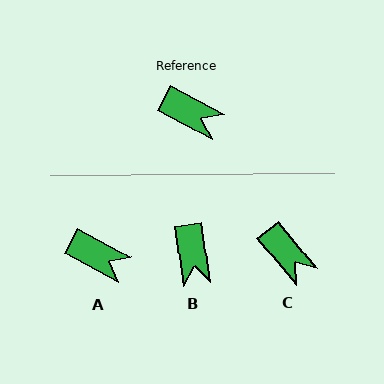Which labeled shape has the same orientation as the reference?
A.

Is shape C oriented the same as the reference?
No, it is off by about 23 degrees.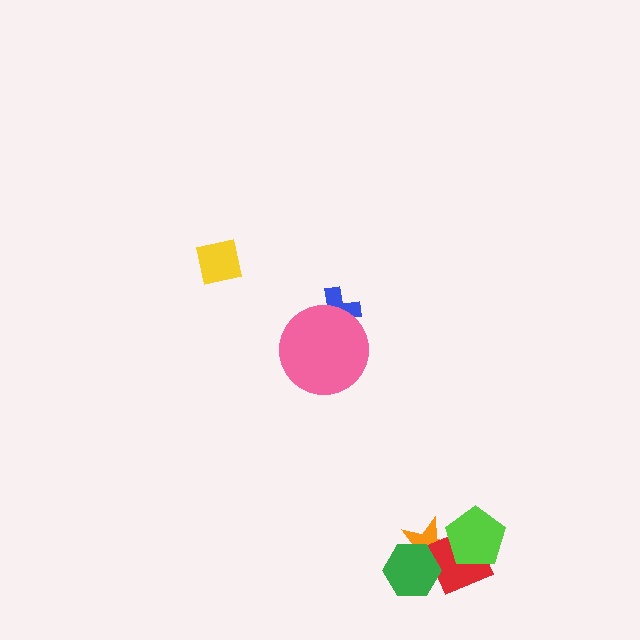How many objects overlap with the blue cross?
1 object overlaps with the blue cross.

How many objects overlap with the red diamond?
3 objects overlap with the red diamond.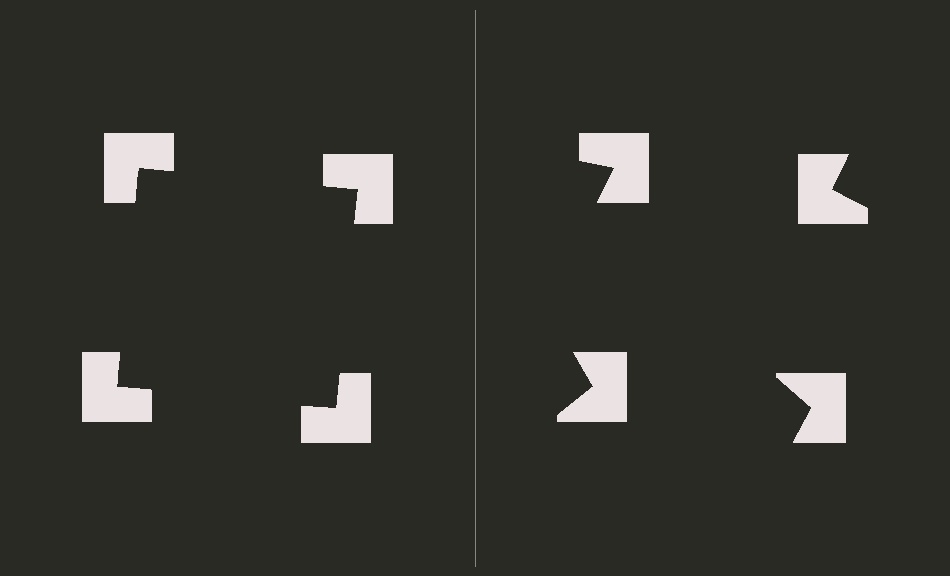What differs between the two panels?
The notched squares are positioned identically on both sides; only the wedge orientations differ. On the left they align to a square; on the right they are misaligned.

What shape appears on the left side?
An illusory square.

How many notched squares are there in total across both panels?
8 — 4 on each side.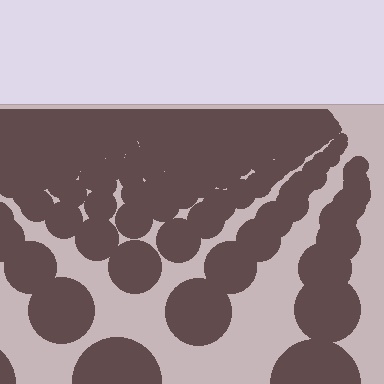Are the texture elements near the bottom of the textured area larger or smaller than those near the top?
Larger. Near the bottom, elements are closer to the viewer and appear at a bigger on-screen size.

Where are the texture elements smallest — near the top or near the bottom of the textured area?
Near the top.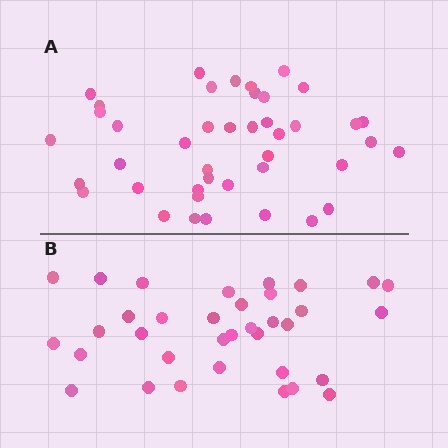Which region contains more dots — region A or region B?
Region A (the top region) has more dots.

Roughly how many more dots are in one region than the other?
Region A has roughly 8 or so more dots than region B.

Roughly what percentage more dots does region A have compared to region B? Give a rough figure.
About 20% more.